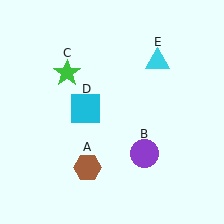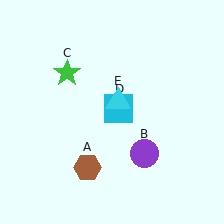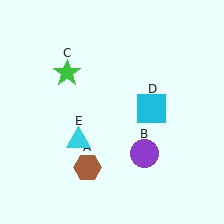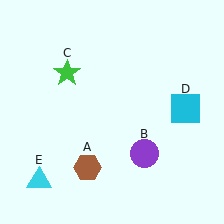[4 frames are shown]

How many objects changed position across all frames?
2 objects changed position: cyan square (object D), cyan triangle (object E).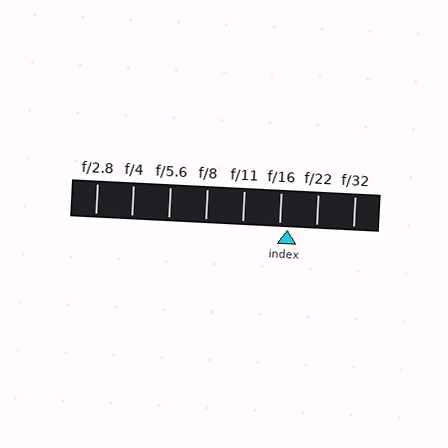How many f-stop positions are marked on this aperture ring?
There are 8 f-stop positions marked.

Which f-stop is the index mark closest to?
The index mark is closest to f/16.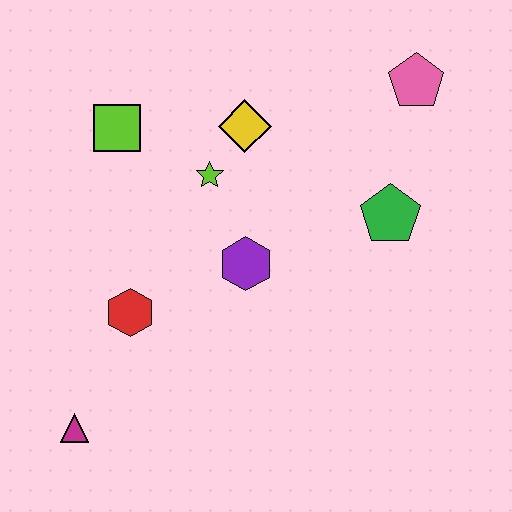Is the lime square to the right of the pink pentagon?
No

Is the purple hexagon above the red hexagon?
Yes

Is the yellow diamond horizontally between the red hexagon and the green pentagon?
Yes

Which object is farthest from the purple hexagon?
The pink pentagon is farthest from the purple hexagon.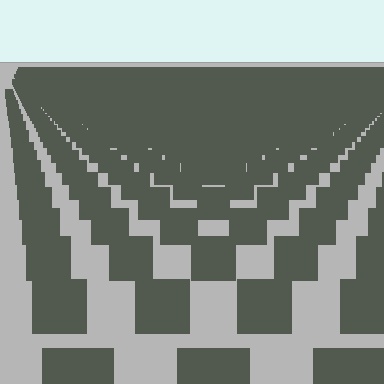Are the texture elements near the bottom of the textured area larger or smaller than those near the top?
Larger. Near the bottom, elements are closer to the viewer and appear at a bigger on-screen size.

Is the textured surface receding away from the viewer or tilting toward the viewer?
The surface is receding away from the viewer. Texture elements get smaller and denser toward the top.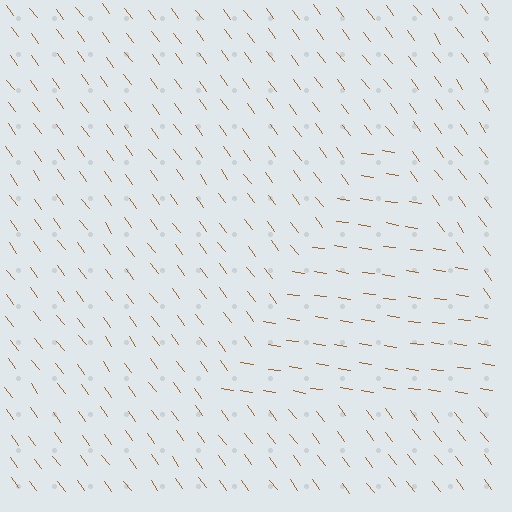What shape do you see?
I see a triangle.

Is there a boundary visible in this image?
Yes, there is a texture boundary formed by a change in line orientation.